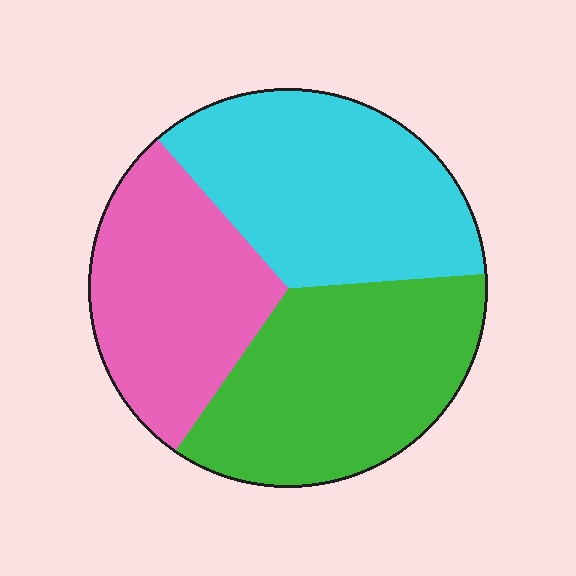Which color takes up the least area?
Pink, at roughly 30%.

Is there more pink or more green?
Green.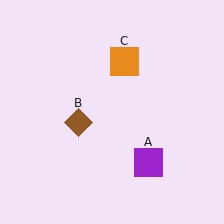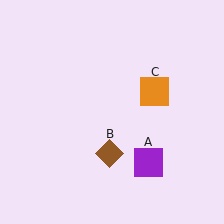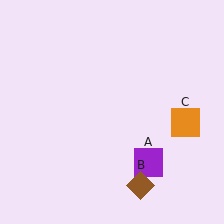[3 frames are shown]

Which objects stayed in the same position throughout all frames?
Purple square (object A) remained stationary.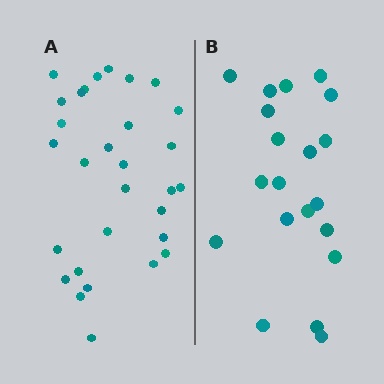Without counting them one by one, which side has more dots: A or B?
Region A (the left region) has more dots.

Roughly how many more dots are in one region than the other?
Region A has roughly 10 or so more dots than region B.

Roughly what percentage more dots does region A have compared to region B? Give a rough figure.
About 50% more.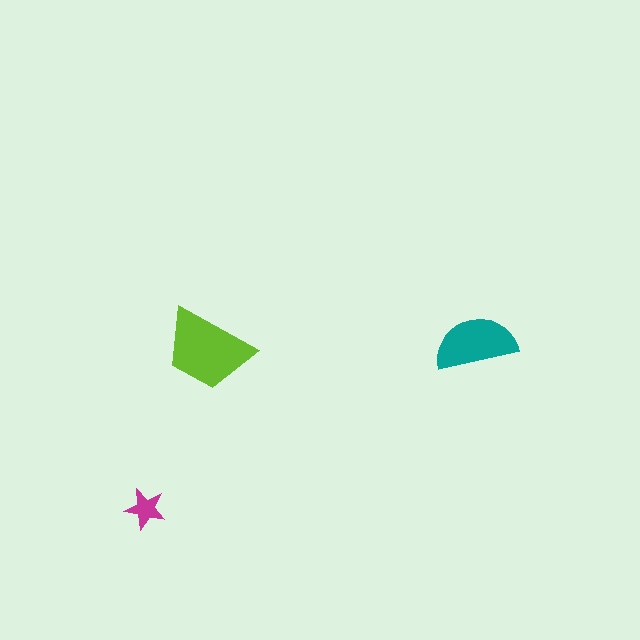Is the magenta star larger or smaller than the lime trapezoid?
Smaller.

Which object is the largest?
The lime trapezoid.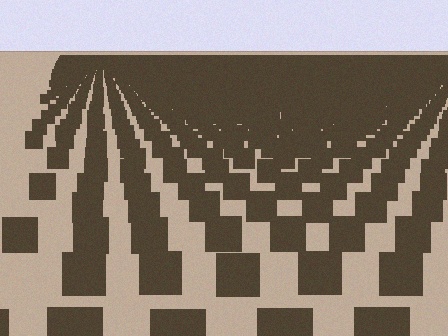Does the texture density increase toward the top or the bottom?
Density increases toward the top.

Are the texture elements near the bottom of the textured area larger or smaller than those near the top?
Larger. Near the bottom, elements are closer to the viewer and appear at a bigger on-screen size.